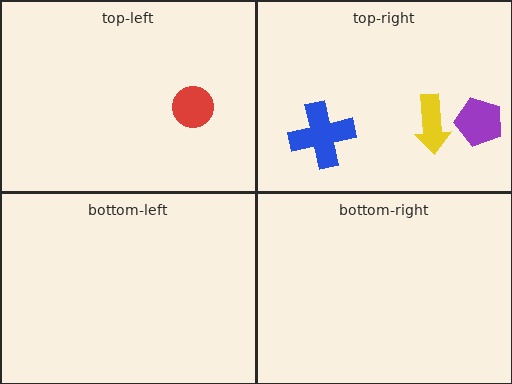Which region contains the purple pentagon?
The top-right region.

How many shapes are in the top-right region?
3.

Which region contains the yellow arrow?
The top-right region.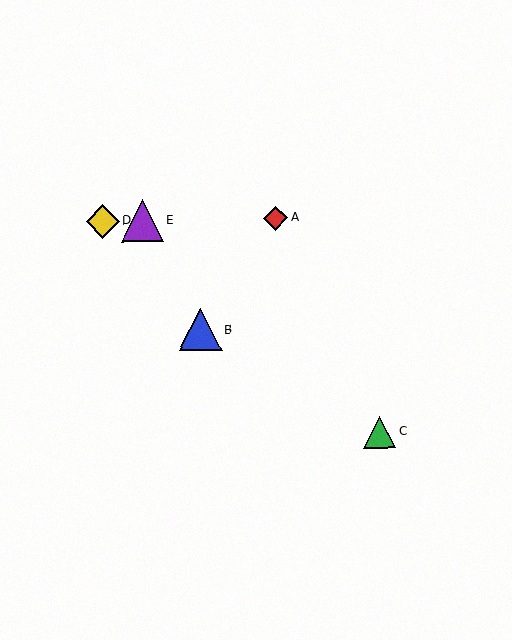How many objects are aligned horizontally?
3 objects (A, D, E) are aligned horizontally.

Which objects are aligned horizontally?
Objects A, D, E are aligned horizontally.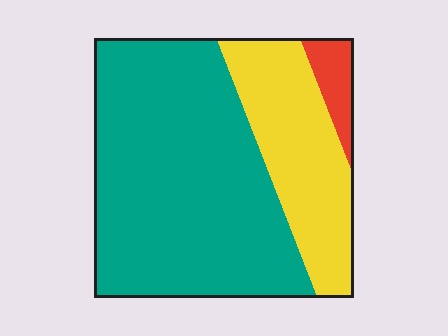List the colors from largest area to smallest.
From largest to smallest: teal, yellow, red.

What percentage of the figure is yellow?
Yellow covers 28% of the figure.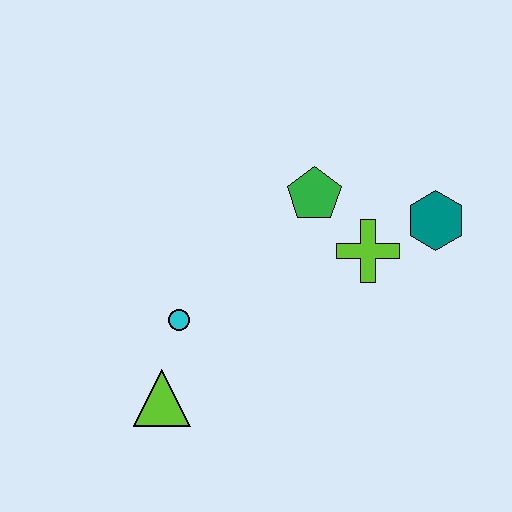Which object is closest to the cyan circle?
The lime triangle is closest to the cyan circle.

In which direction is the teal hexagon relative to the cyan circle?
The teal hexagon is to the right of the cyan circle.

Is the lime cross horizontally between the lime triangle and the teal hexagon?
Yes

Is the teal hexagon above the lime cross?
Yes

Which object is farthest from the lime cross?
The lime triangle is farthest from the lime cross.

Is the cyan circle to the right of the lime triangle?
Yes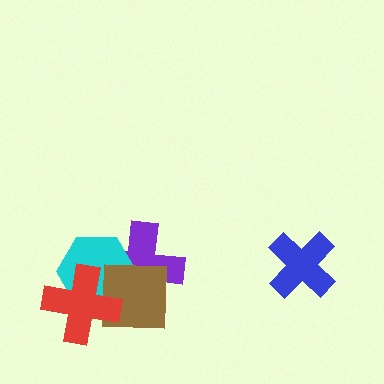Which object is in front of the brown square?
The red cross is in front of the brown square.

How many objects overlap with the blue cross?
0 objects overlap with the blue cross.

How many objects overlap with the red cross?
3 objects overlap with the red cross.